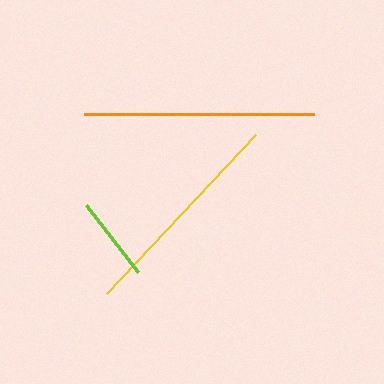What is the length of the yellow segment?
The yellow segment is approximately 218 pixels long.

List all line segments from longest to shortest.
From longest to shortest: orange, yellow, lime.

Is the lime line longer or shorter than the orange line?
The orange line is longer than the lime line.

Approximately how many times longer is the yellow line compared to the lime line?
The yellow line is approximately 2.5 times the length of the lime line.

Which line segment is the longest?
The orange line is the longest at approximately 230 pixels.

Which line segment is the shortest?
The lime line is the shortest at approximately 85 pixels.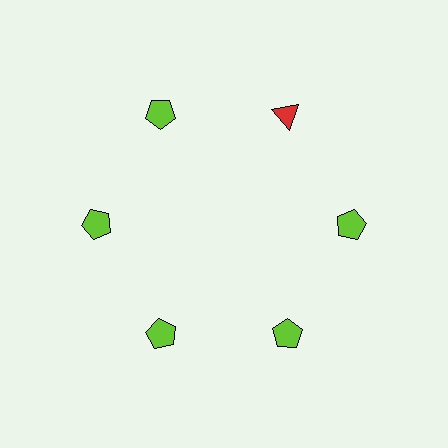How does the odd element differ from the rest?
It differs in both color (red instead of lime) and shape (triangle instead of pentagon).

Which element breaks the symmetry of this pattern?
The red triangle at roughly the 1 o'clock position breaks the symmetry. All other shapes are lime pentagons.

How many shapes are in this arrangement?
There are 6 shapes arranged in a ring pattern.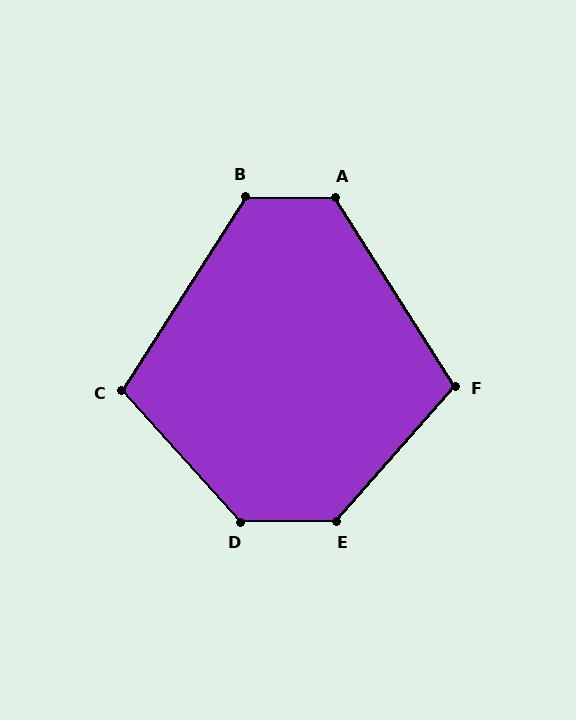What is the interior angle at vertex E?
Approximately 131 degrees (obtuse).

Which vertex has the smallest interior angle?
C, at approximately 106 degrees.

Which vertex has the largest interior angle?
D, at approximately 132 degrees.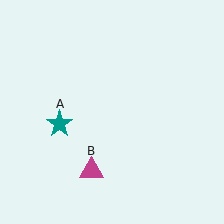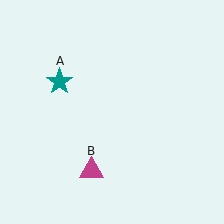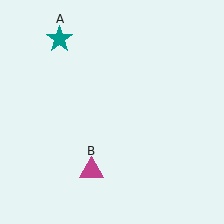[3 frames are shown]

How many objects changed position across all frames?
1 object changed position: teal star (object A).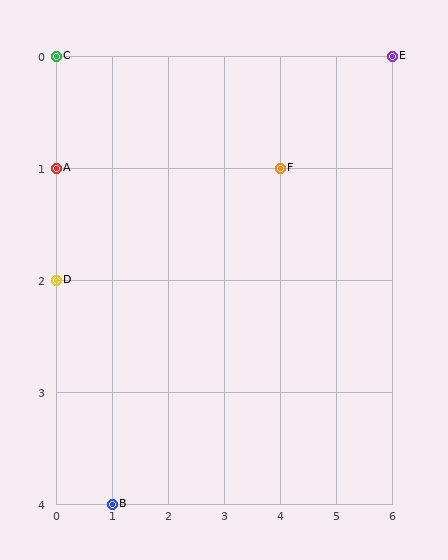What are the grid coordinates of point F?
Point F is at grid coordinates (4, 1).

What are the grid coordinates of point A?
Point A is at grid coordinates (0, 1).